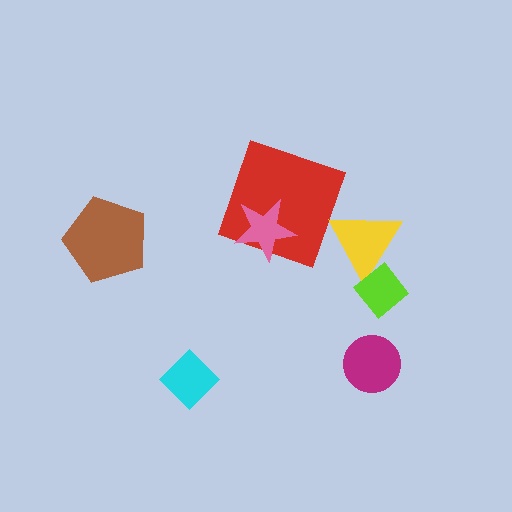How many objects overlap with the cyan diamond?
0 objects overlap with the cyan diamond.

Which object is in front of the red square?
The pink star is in front of the red square.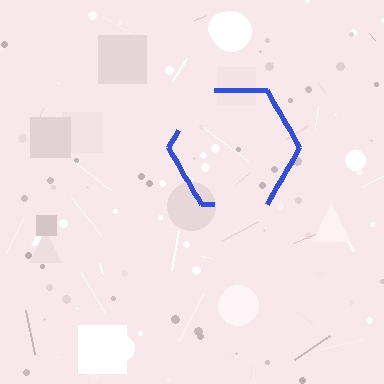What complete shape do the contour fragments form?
The contour fragments form a hexagon.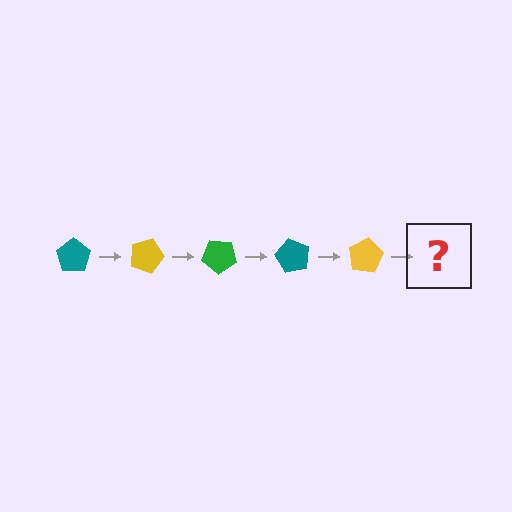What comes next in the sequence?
The next element should be a green pentagon, rotated 100 degrees from the start.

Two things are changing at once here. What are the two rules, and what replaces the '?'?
The two rules are that it rotates 20 degrees each step and the color cycles through teal, yellow, and green. The '?' should be a green pentagon, rotated 100 degrees from the start.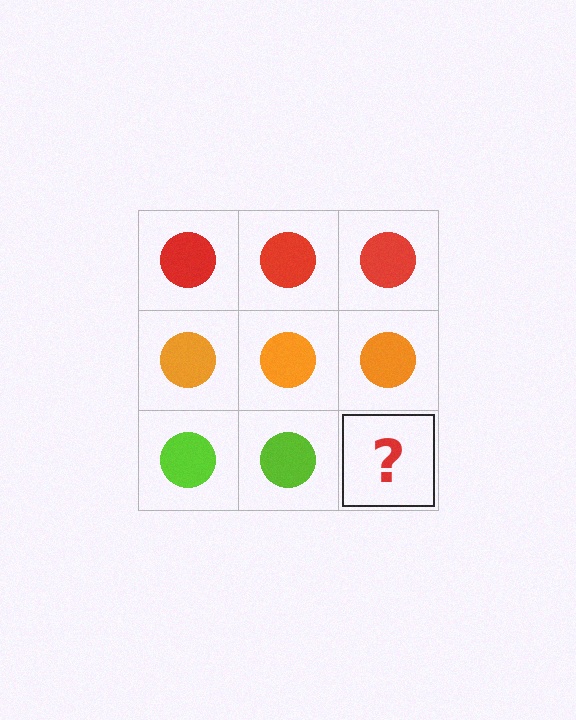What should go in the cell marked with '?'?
The missing cell should contain a lime circle.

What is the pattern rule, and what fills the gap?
The rule is that each row has a consistent color. The gap should be filled with a lime circle.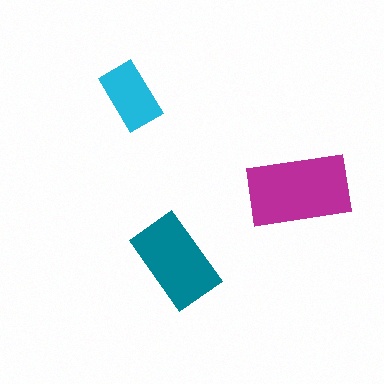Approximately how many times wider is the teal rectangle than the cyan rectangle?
About 1.5 times wider.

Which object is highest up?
The cyan rectangle is topmost.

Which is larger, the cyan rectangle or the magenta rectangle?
The magenta one.